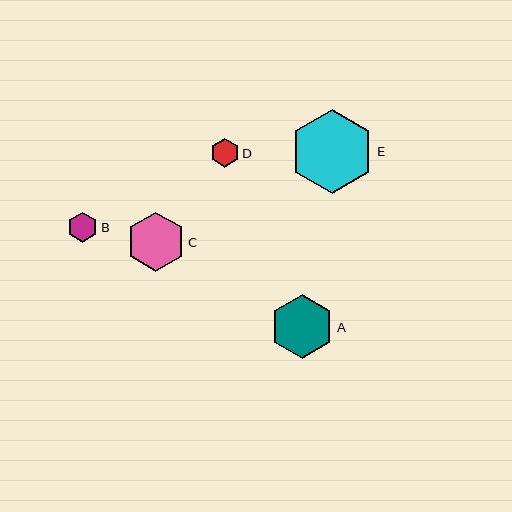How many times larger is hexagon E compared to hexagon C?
Hexagon E is approximately 1.4 times the size of hexagon C.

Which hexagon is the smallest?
Hexagon D is the smallest with a size of approximately 29 pixels.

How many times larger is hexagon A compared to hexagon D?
Hexagon A is approximately 2.2 times the size of hexagon D.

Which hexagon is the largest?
Hexagon E is the largest with a size of approximately 84 pixels.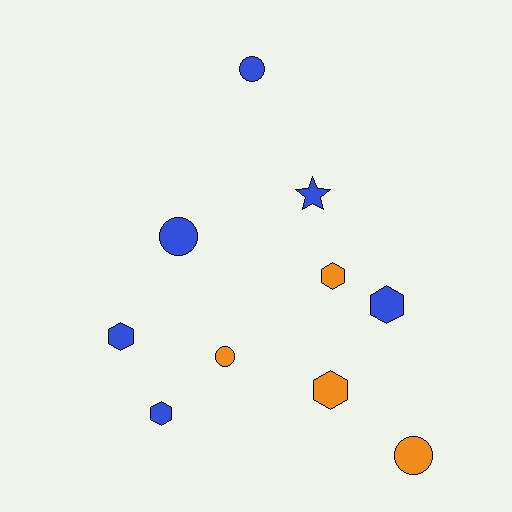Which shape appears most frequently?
Hexagon, with 5 objects.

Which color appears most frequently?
Blue, with 6 objects.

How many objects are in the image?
There are 10 objects.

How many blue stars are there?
There is 1 blue star.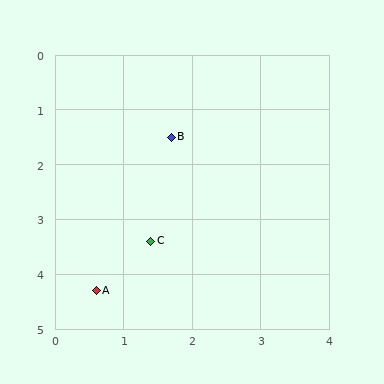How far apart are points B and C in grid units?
Points B and C are about 1.9 grid units apart.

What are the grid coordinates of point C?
Point C is at approximately (1.4, 3.4).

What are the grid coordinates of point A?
Point A is at approximately (0.6, 4.3).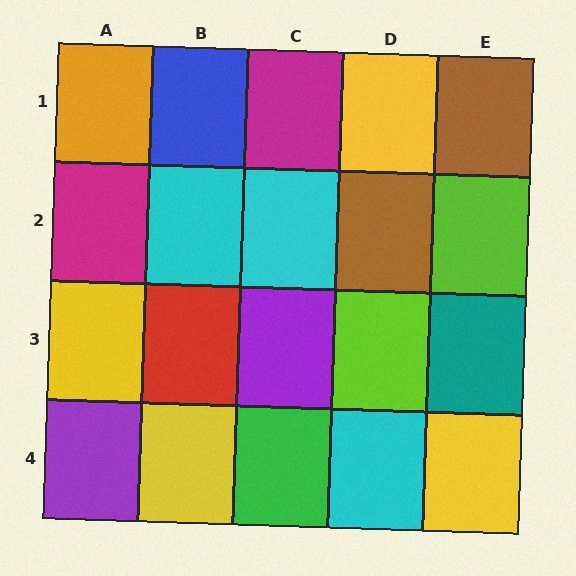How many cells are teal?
1 cell is teal.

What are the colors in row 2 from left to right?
Magenta, cyan, cyan, brown, lime.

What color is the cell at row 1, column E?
Brown.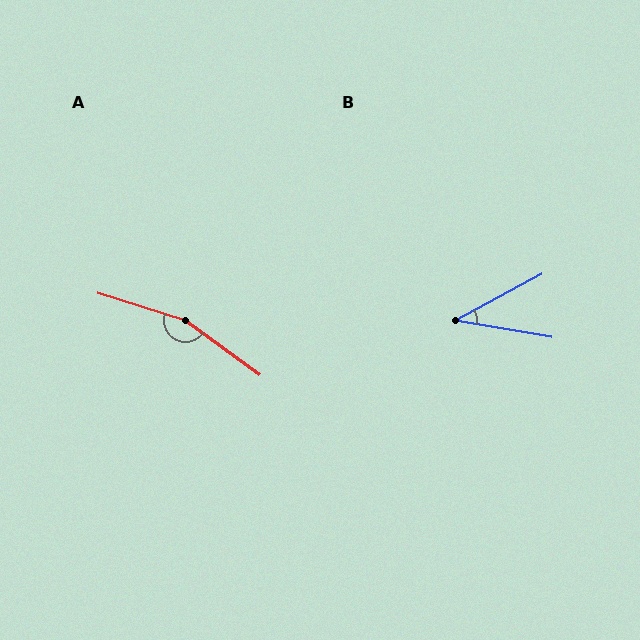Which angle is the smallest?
B, at approximately 38 degrees.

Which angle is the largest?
A, at approximately 161 degrees.